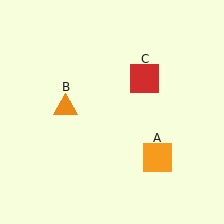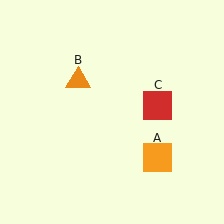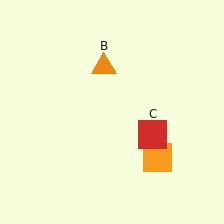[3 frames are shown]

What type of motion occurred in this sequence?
The orange triangle (object B), red square (object C) rotated clockwise around the center of the scene.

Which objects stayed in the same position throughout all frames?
Orange square (object A) remained stationary.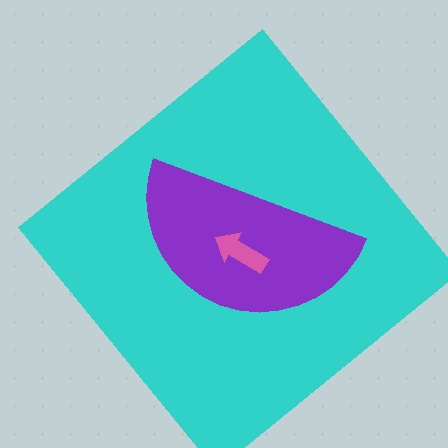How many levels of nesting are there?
3.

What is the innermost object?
The pink arrow.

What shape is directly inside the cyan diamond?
The purple semicircle.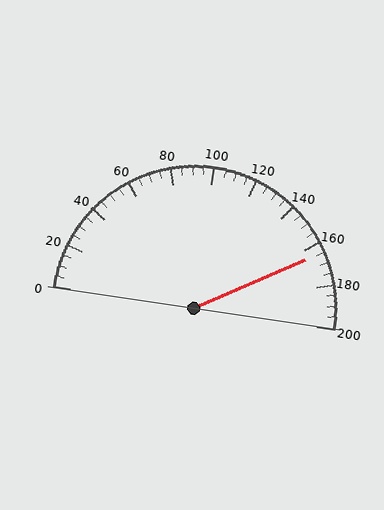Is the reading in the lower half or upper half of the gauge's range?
The reading is in the upper half of the range (0 to 200).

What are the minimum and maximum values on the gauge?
The gauge ranges from 0 to 200.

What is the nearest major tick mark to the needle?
The nearest major tick mark is 160.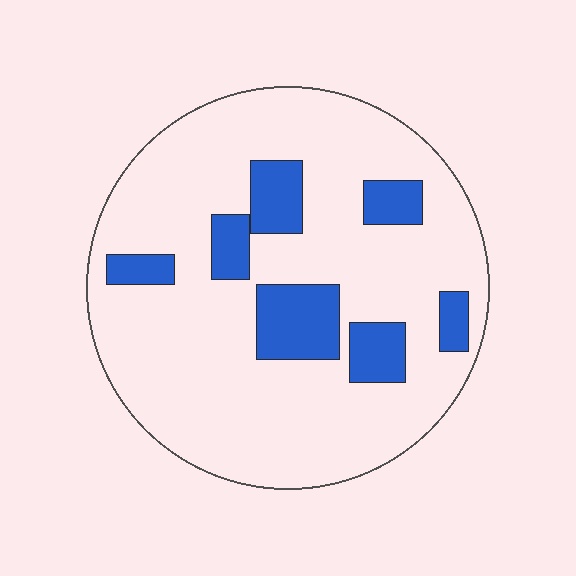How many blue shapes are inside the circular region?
7.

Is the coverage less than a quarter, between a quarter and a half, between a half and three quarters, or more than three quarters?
Less than a quarter.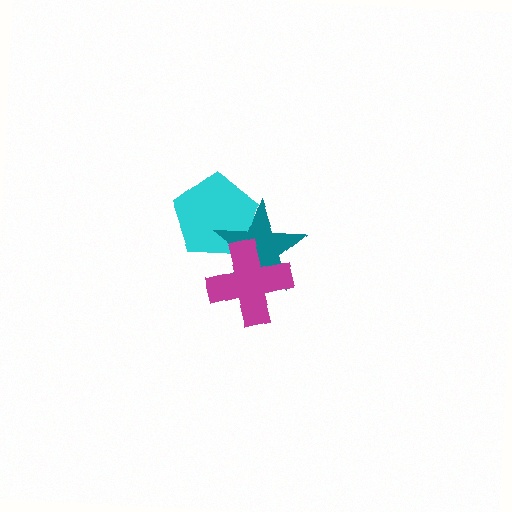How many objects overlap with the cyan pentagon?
2 objects overlap with the cyan pentagon.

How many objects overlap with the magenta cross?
2 objects overlap with the magenta cross.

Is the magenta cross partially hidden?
No, no other shape covers it.